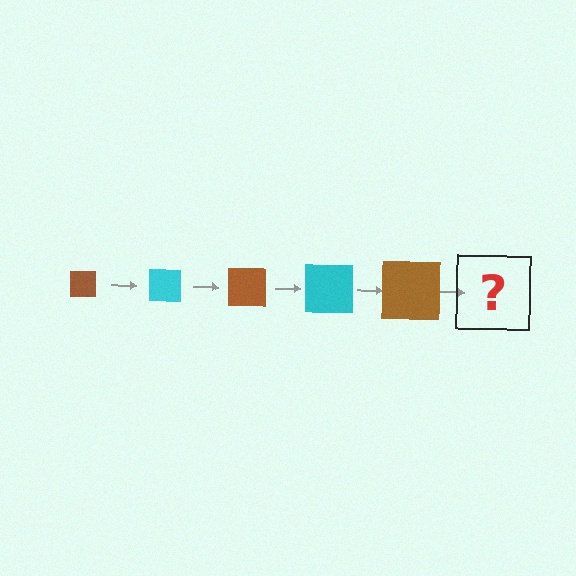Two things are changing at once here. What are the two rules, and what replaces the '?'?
The two rules are that the square grows larger each step and the color cycles through brown and cyan. The '?' should be a cyan square, larger than the previous one.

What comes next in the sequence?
The next element should be a cyan square, larger than the previous one.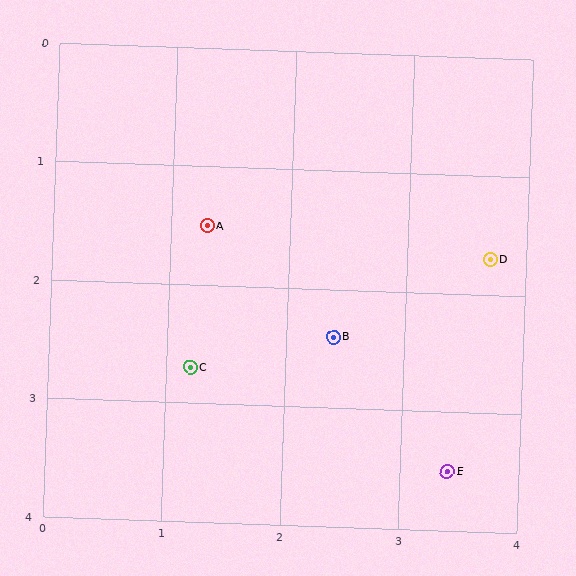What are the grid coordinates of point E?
Point E is at approximately (3.4, 3.5).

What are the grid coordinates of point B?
Point B is at approximately (2.4, 2.4).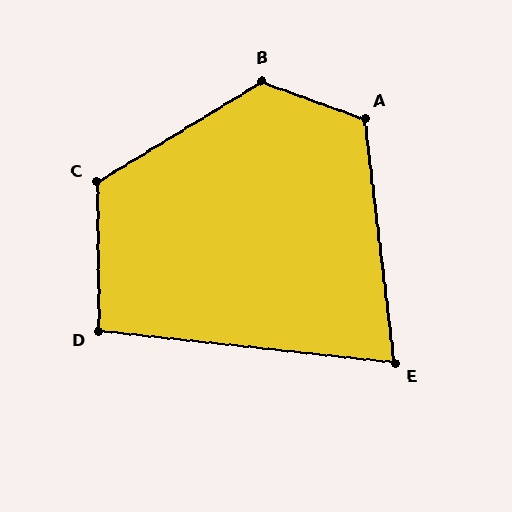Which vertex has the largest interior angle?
B, at approximately 128 degrees.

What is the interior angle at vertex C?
Approximately 121 degrees (obtuse).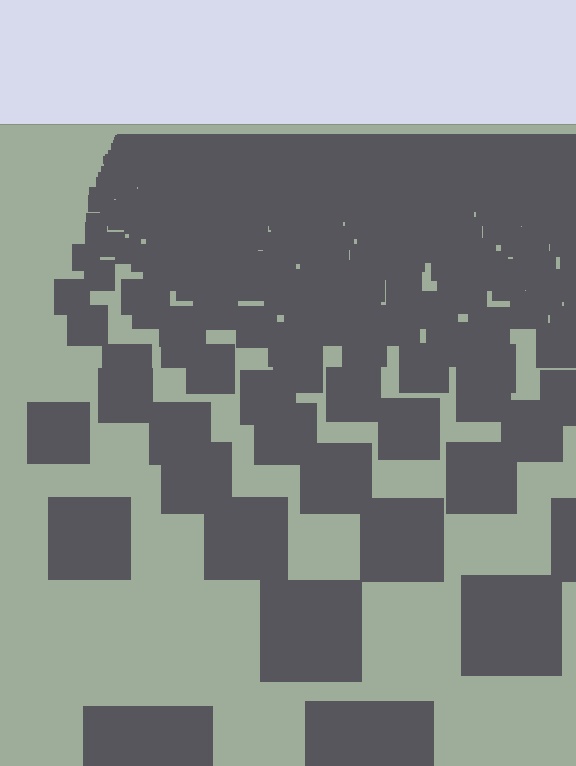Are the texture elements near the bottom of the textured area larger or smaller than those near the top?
Larger. Near the bottom, elements are closer to the viewer and appear at a bigger on-screen size.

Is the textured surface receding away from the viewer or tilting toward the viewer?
The surface is receding away from the viewer. Texture elements get smaller and denser toward the top.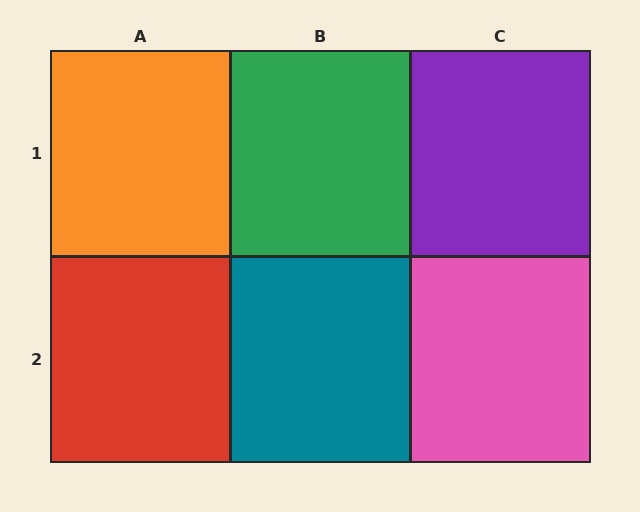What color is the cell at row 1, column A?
Orange.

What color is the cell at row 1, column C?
Purple.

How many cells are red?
1 cell is red.